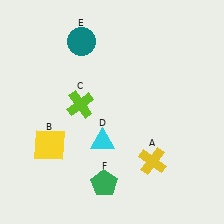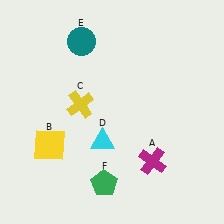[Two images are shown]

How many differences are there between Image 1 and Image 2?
There are 2 differences between the two images.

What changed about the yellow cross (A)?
In Image 1, A is yellow. In Image 2, it changed to magenta.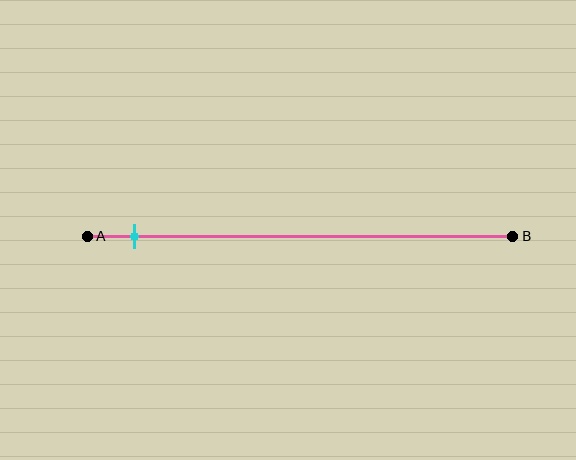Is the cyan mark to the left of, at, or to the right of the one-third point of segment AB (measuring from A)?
The cyan mark is to the left of the one-third point of segment AB.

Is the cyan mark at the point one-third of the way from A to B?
No, the mark is at about 10% from A, not at the 33% one-third point.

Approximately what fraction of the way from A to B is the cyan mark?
The cyan mark is approximately 10% of the way from A to B.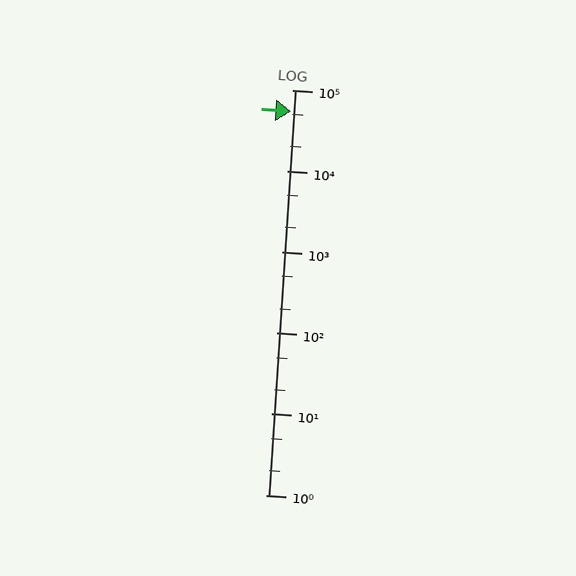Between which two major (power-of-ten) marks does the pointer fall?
The pointer is between 10000 and 100000.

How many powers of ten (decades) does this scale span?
The scale spans 5 decades, from 1 to 100000.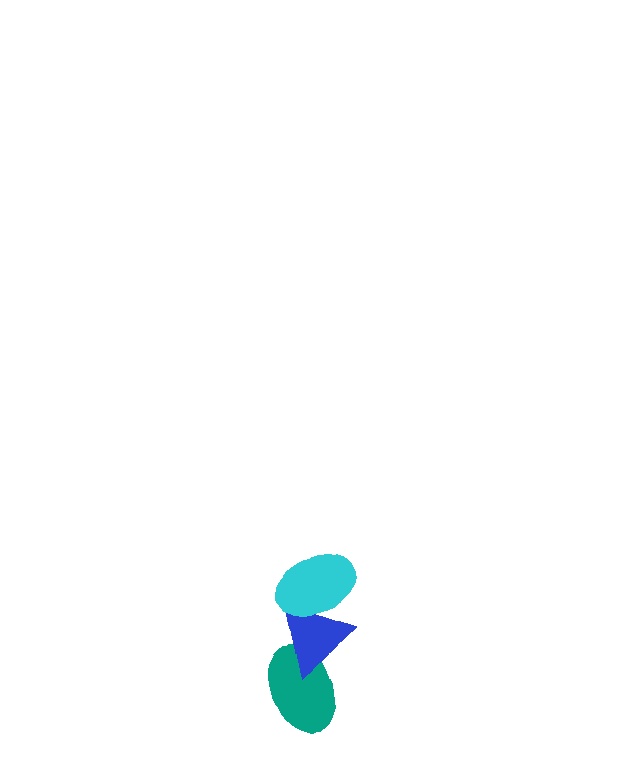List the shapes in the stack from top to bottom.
From top to bottom: the cyan ellipse, the blue triangle, the teal ellipse.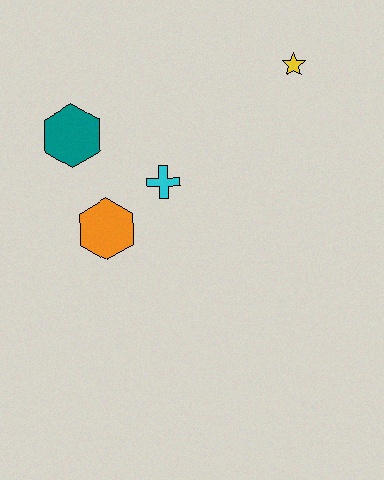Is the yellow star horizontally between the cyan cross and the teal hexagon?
No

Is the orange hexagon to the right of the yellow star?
No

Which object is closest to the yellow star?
The cyan cross is closest to the yellow star.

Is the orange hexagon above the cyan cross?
No